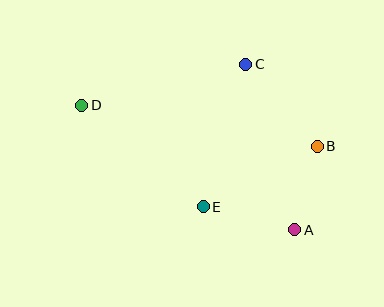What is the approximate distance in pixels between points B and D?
The distance between B and D is approximately 239 pixels.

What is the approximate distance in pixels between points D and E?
The distance between D and E is approximately 158 pixels.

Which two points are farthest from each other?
Points A and D are farthest from each other.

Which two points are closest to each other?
Points A and B are closest to each other.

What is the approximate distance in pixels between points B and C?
The distance between B and C is approximately 109 pixels.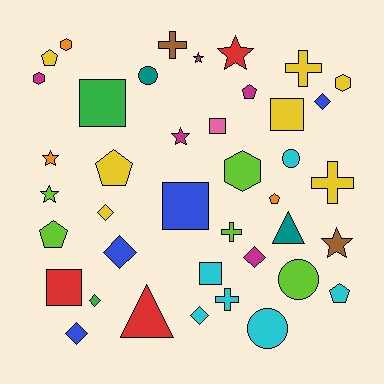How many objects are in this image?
There are 40 objects.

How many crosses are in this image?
There are 5 crosses.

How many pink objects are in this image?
There is 1 pink object.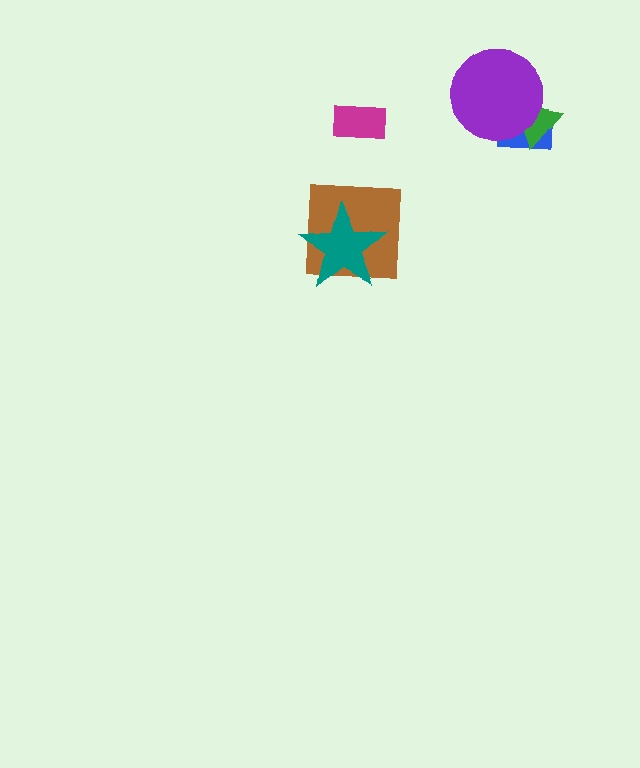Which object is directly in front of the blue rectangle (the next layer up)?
The green triangle is directly in front of the blue rectangle.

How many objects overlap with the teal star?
1 object overlaps with the teal star.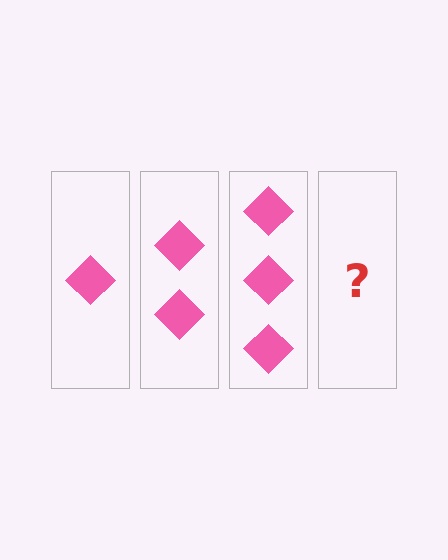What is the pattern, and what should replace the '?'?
The pattern is that each step adds one more diamond. The '?' should be 4 diamonds.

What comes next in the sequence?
The next element should be 4 diamonds.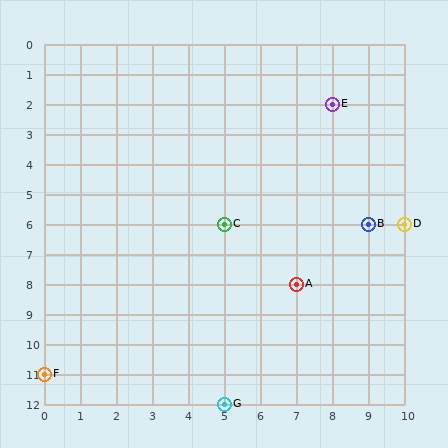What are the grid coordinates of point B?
Point B is at grid coordinates (9, 6).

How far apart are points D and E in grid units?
Points D and E are 2 columns and 4 rows apart (about 4.5 grid units diagonally).